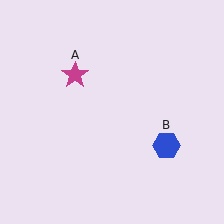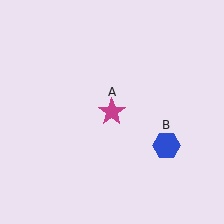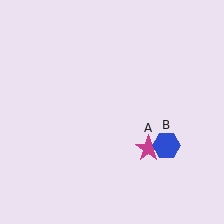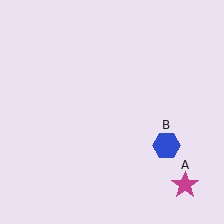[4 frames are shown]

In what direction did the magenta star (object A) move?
The magenta star (object A) moved down and to the right.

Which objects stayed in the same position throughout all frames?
Blue hexagon (object B) remained stationary.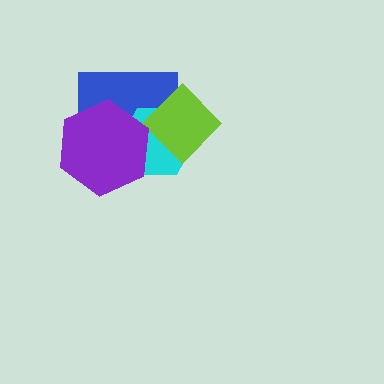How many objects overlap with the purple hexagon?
2 objects overlap with the purple hexagon.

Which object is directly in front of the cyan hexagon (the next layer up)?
The lime diamond is directly in front of the cyan hexagon.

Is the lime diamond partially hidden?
No, no other shape covers it.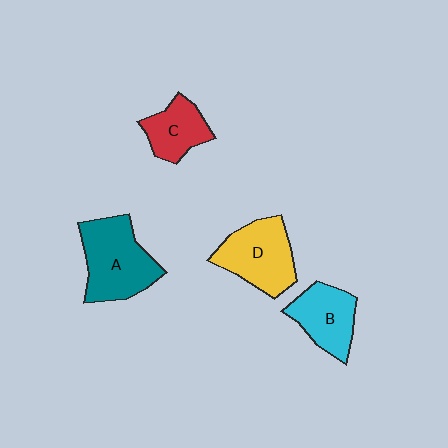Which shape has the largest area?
Shape A (teal).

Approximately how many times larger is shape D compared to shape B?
Approximately 1.3 times.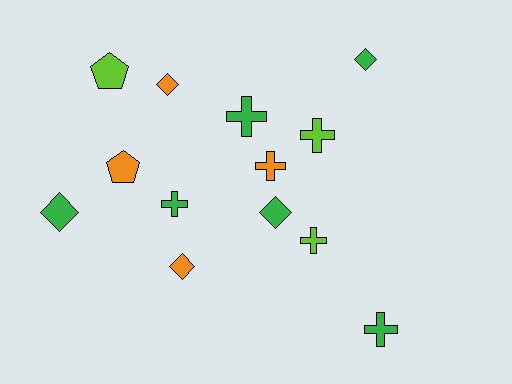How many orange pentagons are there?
There is 1 orange pentagon.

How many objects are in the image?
There are 13 objects.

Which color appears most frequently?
Green, with 6 objects.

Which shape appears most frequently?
Cross, with 6 objects.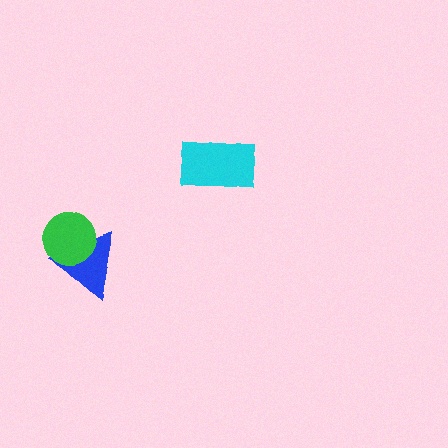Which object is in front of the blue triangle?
The green circle is in front of the blue triangle.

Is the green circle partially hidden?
No, no other shape covers it.